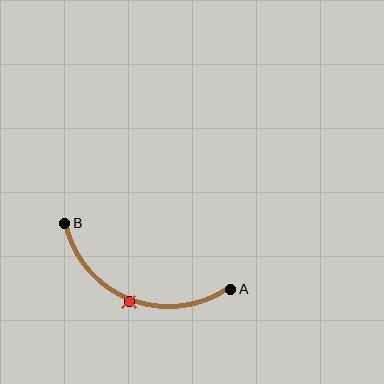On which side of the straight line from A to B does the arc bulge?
The arc bulges below the straight line connecting A and B.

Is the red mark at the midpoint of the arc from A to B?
Yes. The red mark lies on the arc at equal arc-length from both A and B — it is the arc midpoint.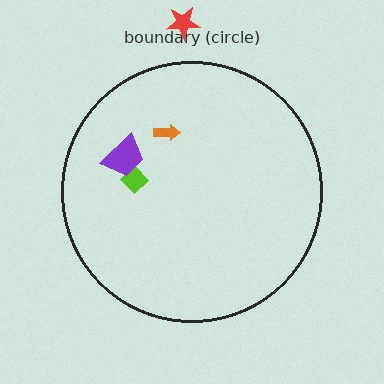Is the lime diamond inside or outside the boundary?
Inside.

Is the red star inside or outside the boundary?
Outside.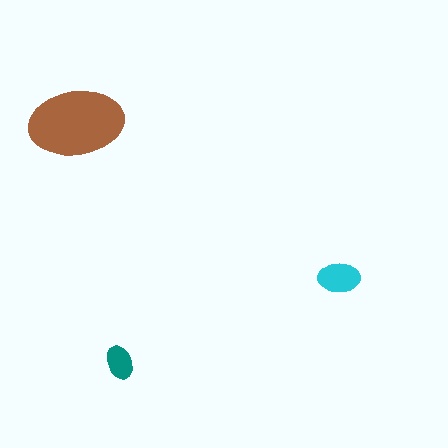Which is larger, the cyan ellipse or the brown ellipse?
The brown one.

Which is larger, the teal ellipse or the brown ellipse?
The brown one.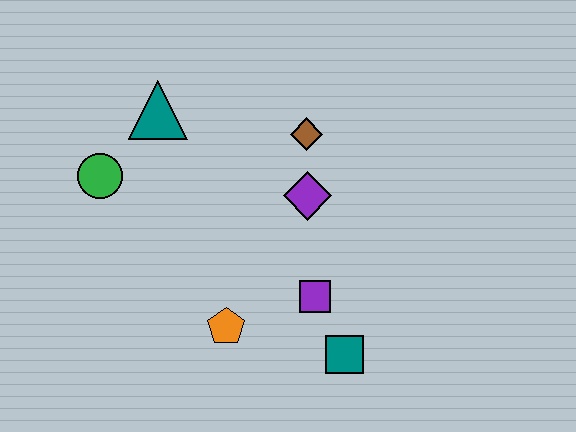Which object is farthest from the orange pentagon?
The teal triangle is farthest from the orange pentagon.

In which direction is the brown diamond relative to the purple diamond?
The brown diamond is above the purple diamond.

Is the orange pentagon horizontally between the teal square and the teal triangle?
Yes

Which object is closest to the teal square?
The purple square is closest to the teal square.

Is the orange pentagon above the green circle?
No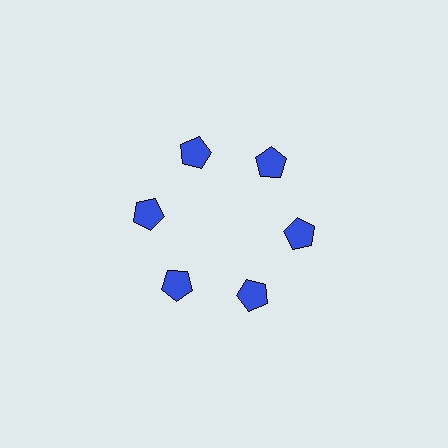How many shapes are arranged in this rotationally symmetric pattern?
There are 6 shapes, arranged in 6 groups of 1.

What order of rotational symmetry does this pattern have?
This pattern has 6-fold rotational symmetry.